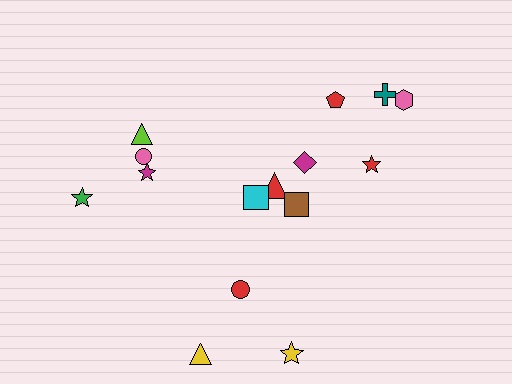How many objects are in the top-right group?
There are 6 objects.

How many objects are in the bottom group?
There are 5 objects.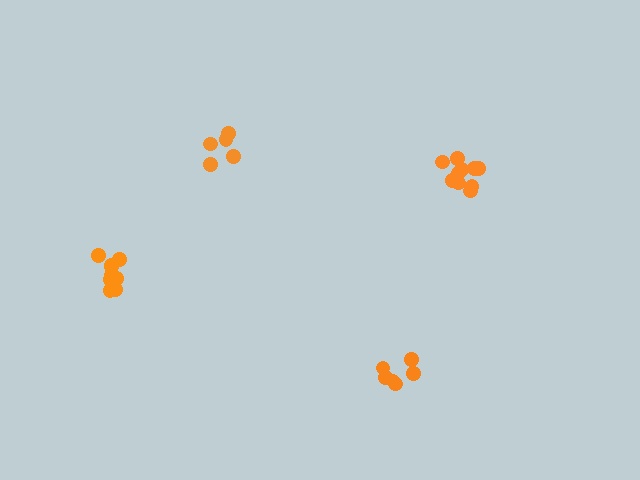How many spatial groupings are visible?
There are 4 spatial groupings.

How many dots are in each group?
Group 1: 5 dots, Group 2: 6 dots, Group 3: 11 dots, Group 4: 11 dots (33 total).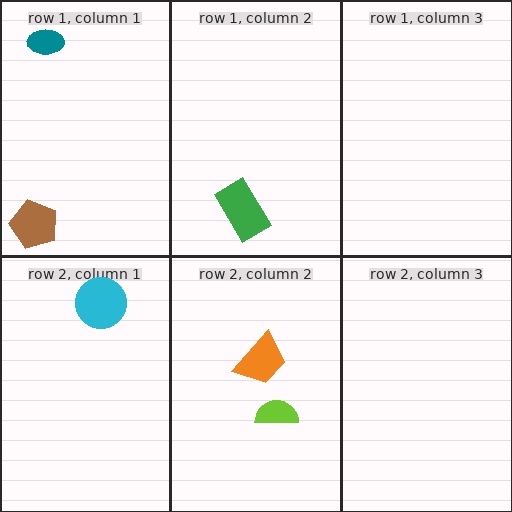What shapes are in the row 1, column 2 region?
The green rectangle.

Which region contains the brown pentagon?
The row 1, column 1 region.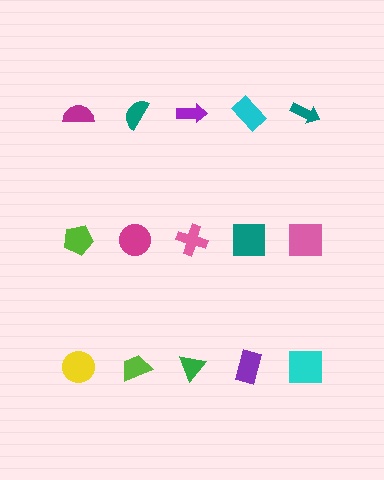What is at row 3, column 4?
A purple rectangle.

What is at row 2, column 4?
A teal square.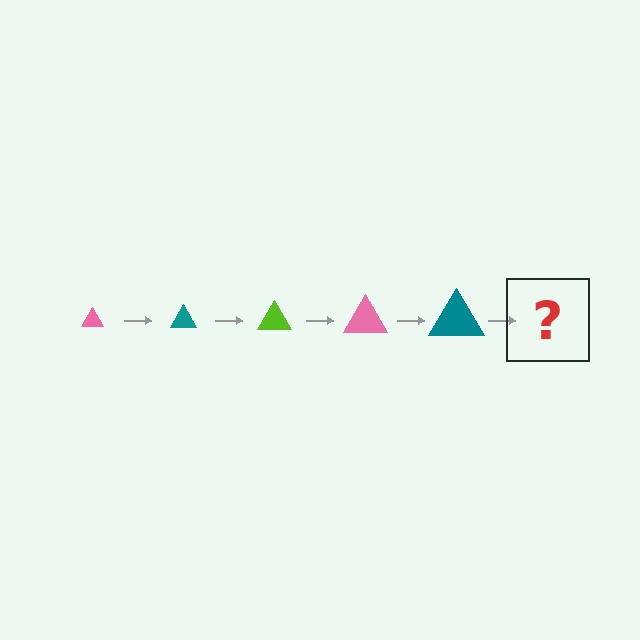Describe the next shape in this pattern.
It should be a lime triangle, larger than the previous one.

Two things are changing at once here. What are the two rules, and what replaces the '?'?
The two rules are that the triangle grows larger each step and the color cycles through pink, teal, and lime. The '?' should be a lime triangle, larger than the previous one.